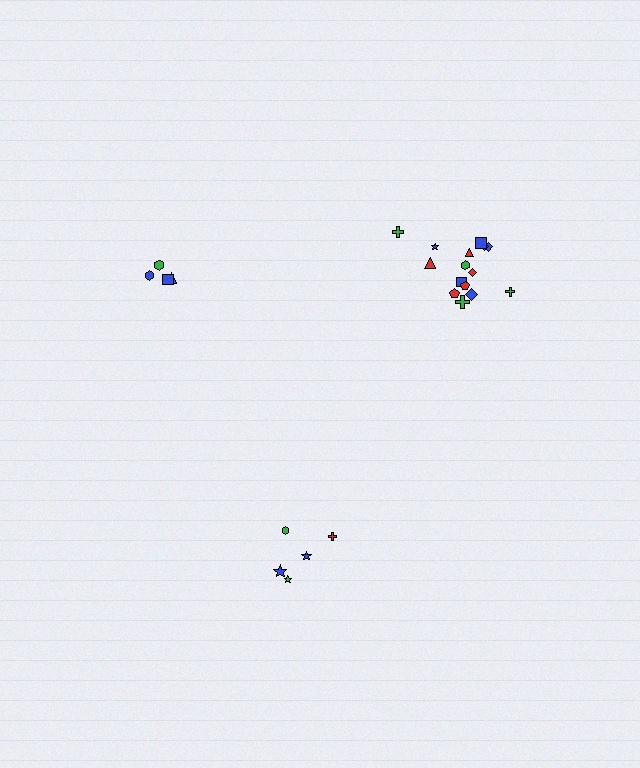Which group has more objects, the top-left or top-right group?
The top-right group.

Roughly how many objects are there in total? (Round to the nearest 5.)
Roughly 25 objects in total.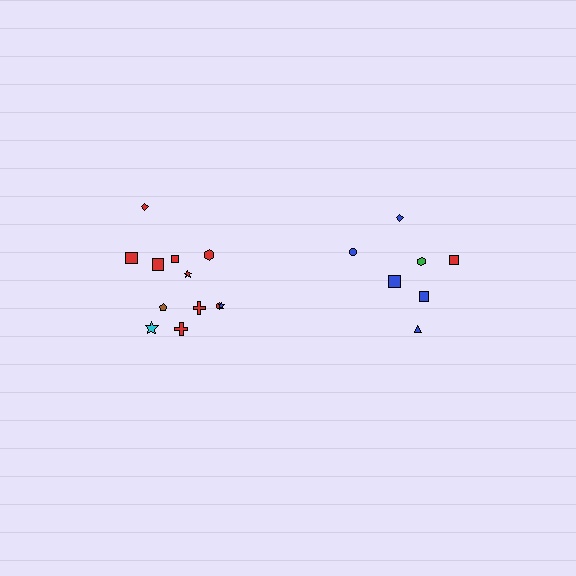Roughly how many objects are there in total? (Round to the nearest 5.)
Roughly 20 objects in total.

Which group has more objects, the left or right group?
The left group.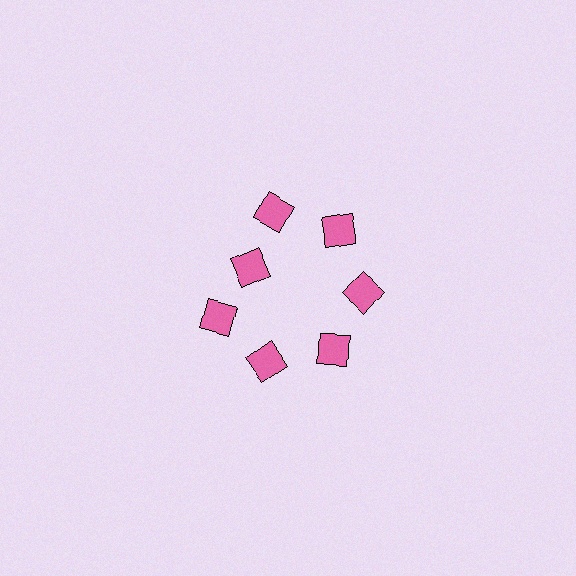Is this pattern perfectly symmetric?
No. The 7 pink diamonds are arranged in a ring, but one element near the 10 o'clock position is pulled inward toward the center, breaking the 7-fold rotational symmetry.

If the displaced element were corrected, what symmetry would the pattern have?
It would have 7-fold rotational symmetry — the pattern would map onto itself every 51 degrees.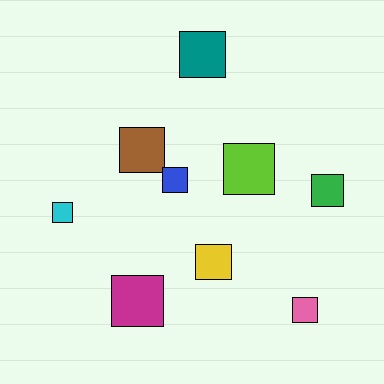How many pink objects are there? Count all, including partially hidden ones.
There is 1 pink object.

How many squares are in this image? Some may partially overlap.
There are 9 squares.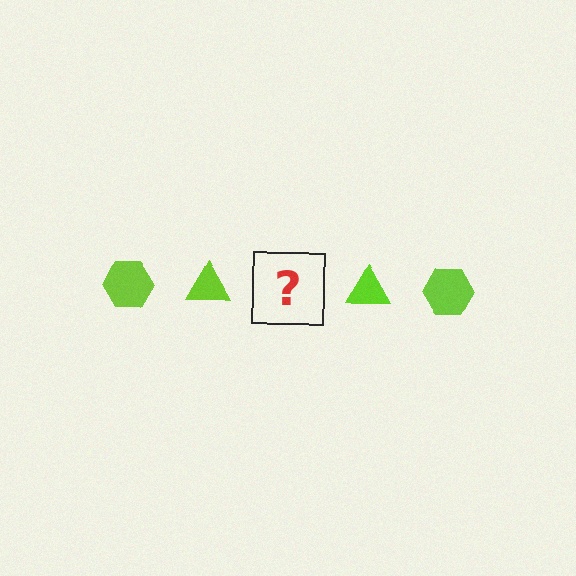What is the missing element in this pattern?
The missing element is a lime hexagon.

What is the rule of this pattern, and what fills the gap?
The rule is that the pattern cycles through hexagon, triangle shapes in lime. The gap should be filled with a lime hexagon.